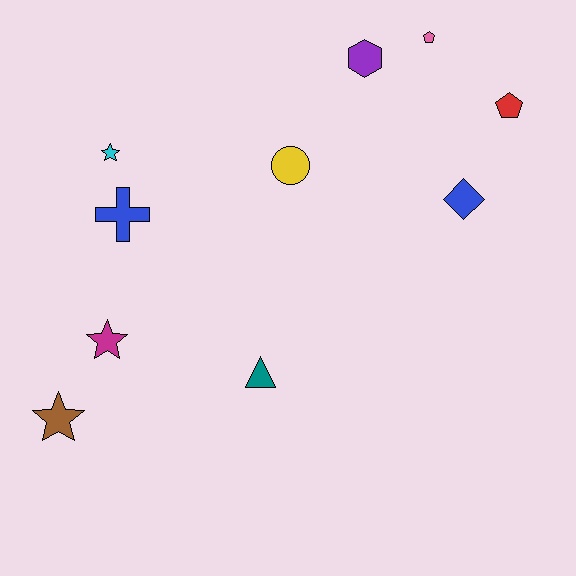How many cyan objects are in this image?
There is 1 cyan object.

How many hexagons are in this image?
There is 1 hexagon.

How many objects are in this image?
There are 10 objects.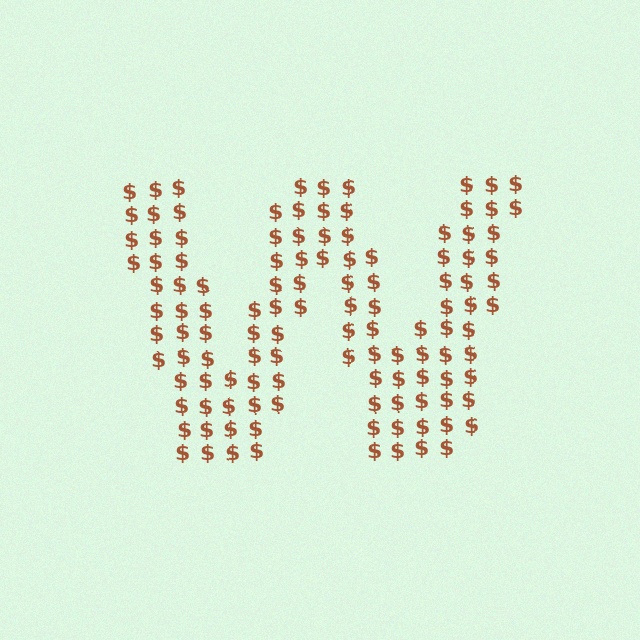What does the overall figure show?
The overall figure shows the letter W.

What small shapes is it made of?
It is made of small dollar signs.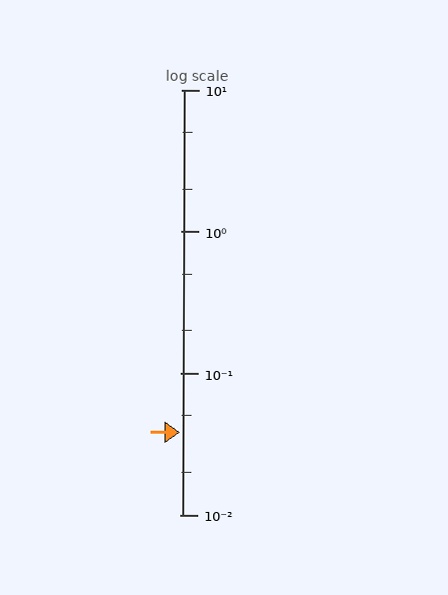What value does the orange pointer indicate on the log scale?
The pointer indicates approximately 0.038.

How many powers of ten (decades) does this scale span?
The scale spans 3 decades, from 0.01 to 10.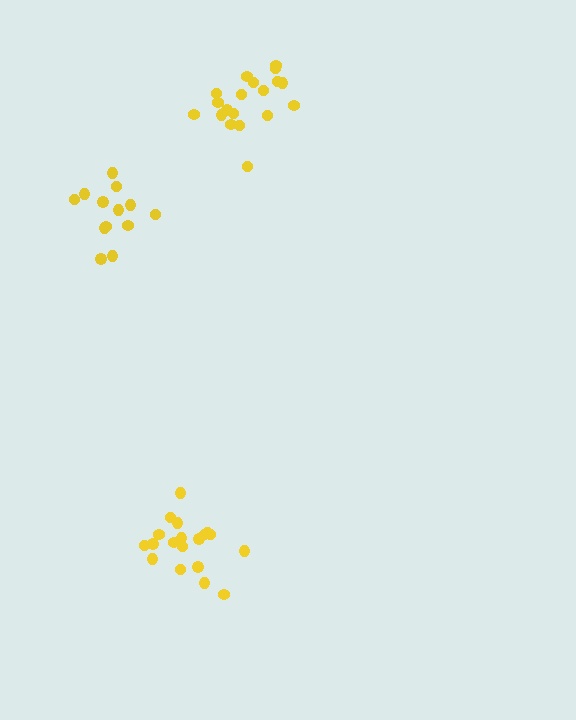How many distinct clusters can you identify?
There are 3 distinct clusters.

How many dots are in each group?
Group 1: 19 dots, Group 2: 13 dots, Group 3: 19 dots (51 total).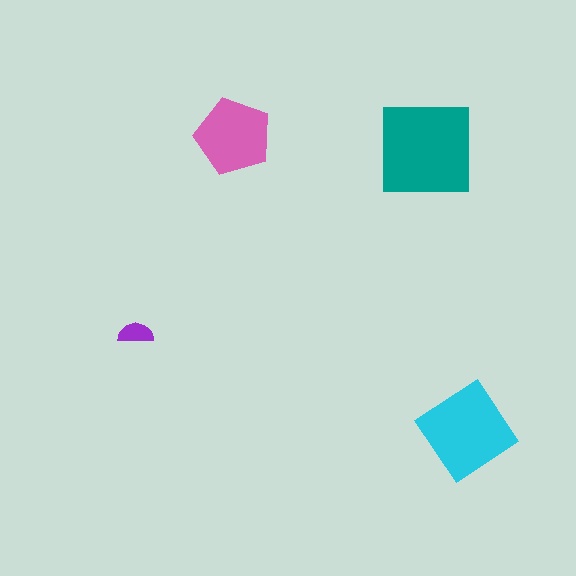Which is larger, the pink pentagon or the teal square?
The teal square.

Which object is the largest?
The teal square.